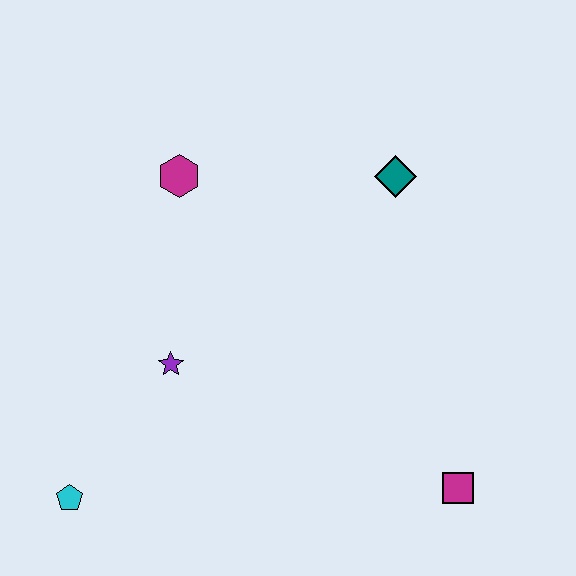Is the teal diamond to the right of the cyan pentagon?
Yes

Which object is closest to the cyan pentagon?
The purple star is closest to the cyan pentagon.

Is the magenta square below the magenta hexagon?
Yes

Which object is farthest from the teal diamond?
The cyan pentagon is farthest from the teal diamond.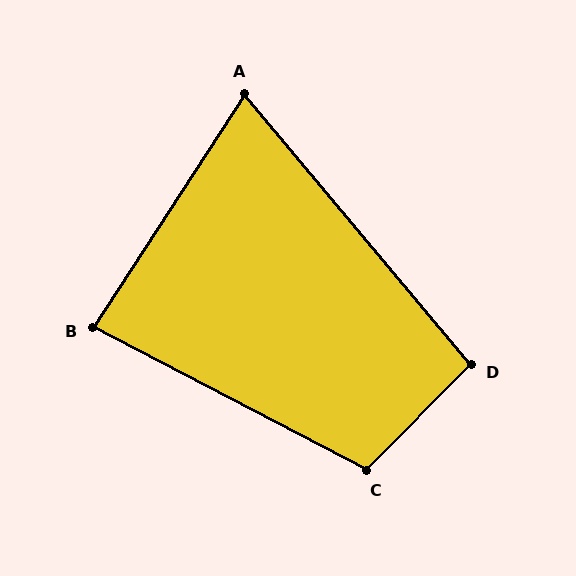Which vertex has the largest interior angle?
C, at approximately 107 degrees.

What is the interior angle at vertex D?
Approximately 95 degrees (obtuse).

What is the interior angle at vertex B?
Approximately 85 degrees (acute).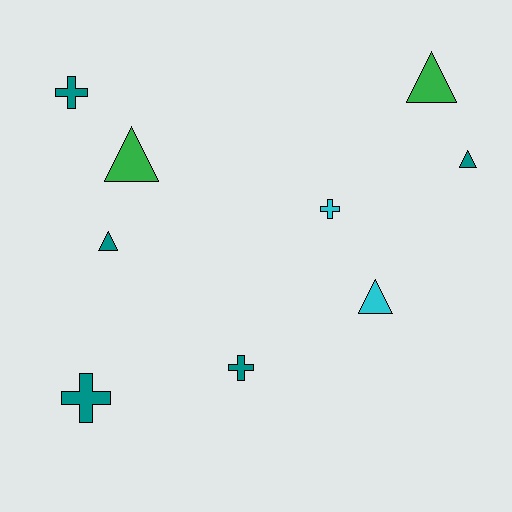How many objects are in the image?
There are 9 objects.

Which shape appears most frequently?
Triangle, with 5 objects.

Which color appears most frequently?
Teal, with 5 objects.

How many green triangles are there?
There are 2 green triangles.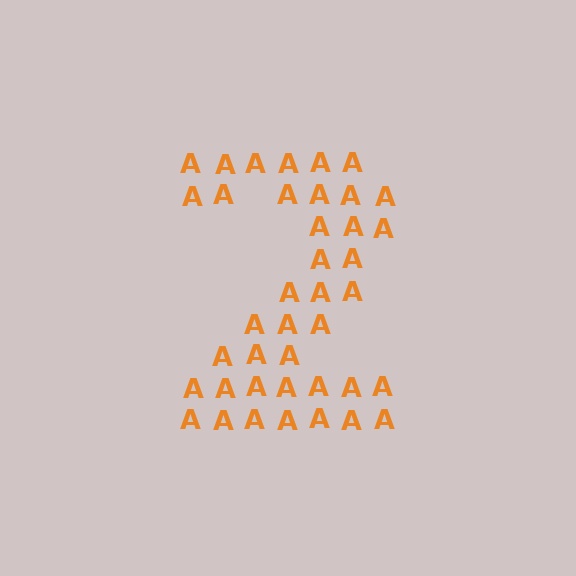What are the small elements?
The small elements are letter A's.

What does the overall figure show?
The overall figure shows the digit 2.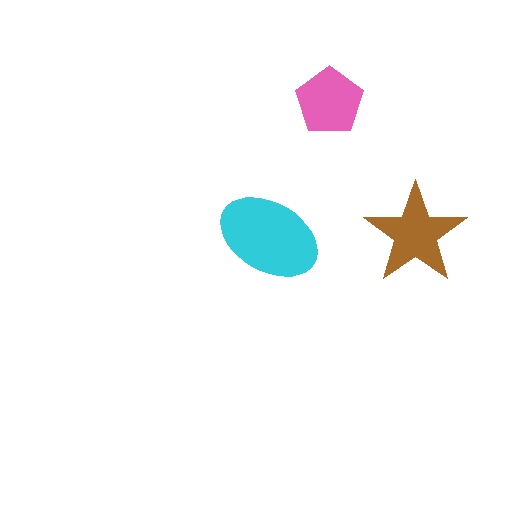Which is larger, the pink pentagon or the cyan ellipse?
The cyan ellipse.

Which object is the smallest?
The pink pentagon.